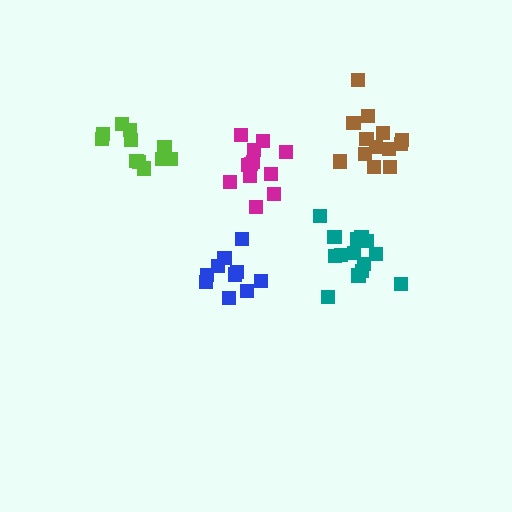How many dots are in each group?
Group 1: 10 dots, Group 2: 12 dots, Group 3: 11 dots, Group 4: 13 dots, Group 5: 14 dots (60 total).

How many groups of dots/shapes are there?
There are 5 groups.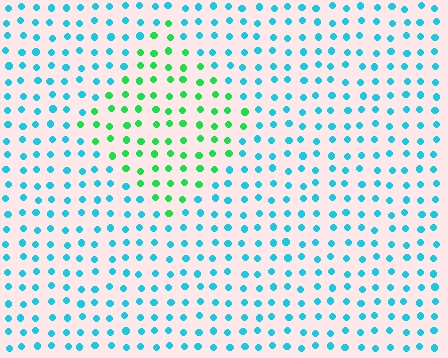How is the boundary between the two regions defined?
The boundary is defined purely by a slight shift in hue (about 52 degrees). Spacing, size, and orientation are identical on both sides.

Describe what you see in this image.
The image is filled with small cyan elements in a uniform arrangement. A diamond-shaped region is visible where the elements are tinted to a slightly different hue, forming a subtle color boundary.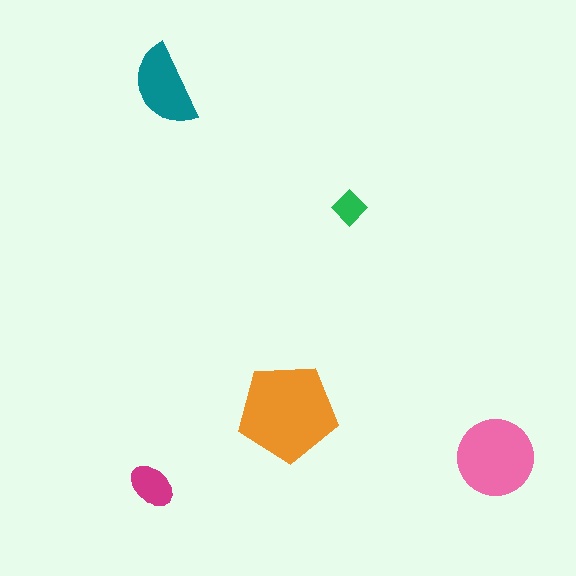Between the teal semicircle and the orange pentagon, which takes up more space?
The orange pentagon.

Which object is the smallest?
The green diamond.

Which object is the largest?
The orange pentagon.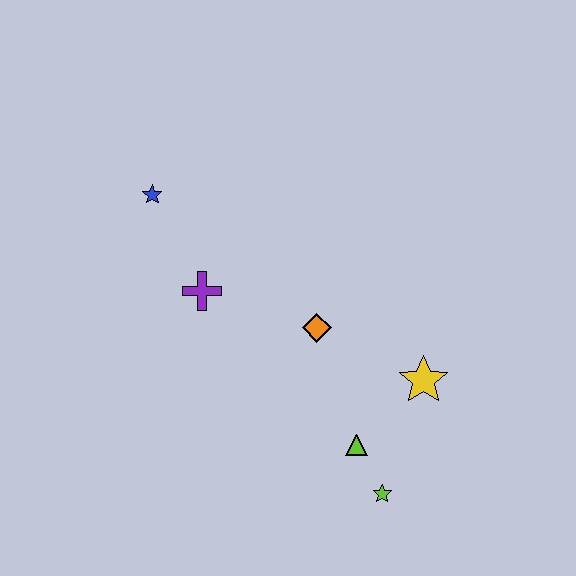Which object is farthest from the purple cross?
The lime star is farthest from the purple cross.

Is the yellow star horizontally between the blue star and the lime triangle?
No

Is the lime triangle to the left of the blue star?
No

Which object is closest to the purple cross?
The blue star is closest to the purple cross.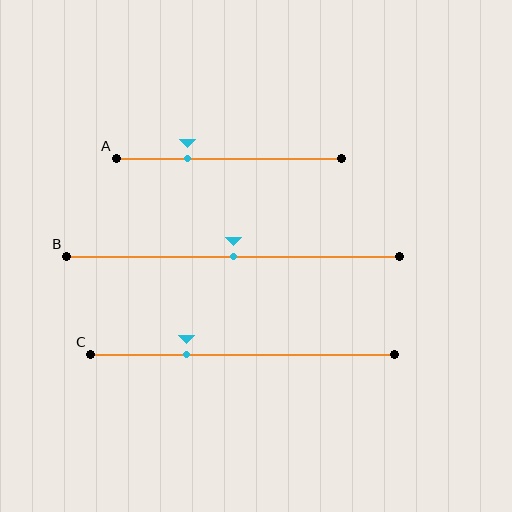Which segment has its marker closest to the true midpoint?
Segment B has its marker closest to the true midpoint.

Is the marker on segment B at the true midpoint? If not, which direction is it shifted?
Yes, the marker on segment B is at the true midpoint.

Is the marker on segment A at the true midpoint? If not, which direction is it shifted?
No, the marker on segment A is shifted to the left by about 18% of the segment length.